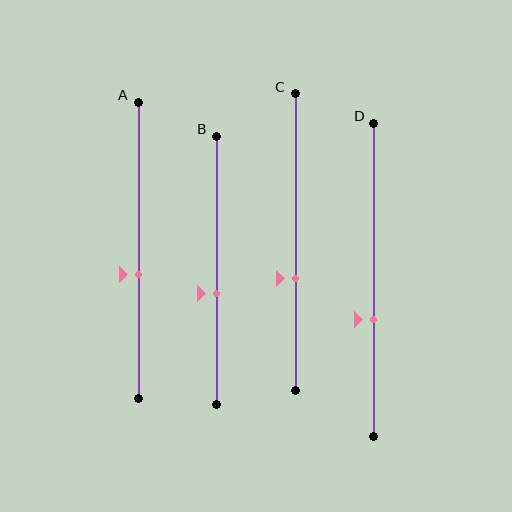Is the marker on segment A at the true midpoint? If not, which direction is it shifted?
No, the marker on segment A is shifted downward by about 8% of the segment length.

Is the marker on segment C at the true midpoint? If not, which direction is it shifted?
No, the marker on segment C is shifted downward by about 12% of the segment length.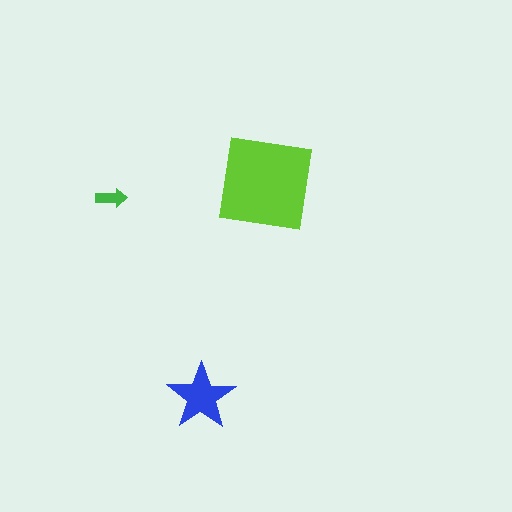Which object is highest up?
The lime square is topmost.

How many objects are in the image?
There are 3 objects in the image.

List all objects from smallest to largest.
The green arrow, the blue star, the lime square.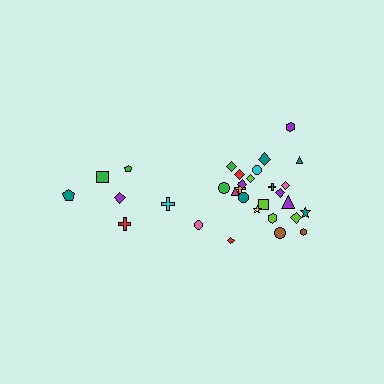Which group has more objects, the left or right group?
The right group.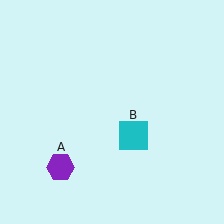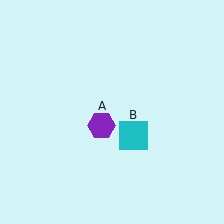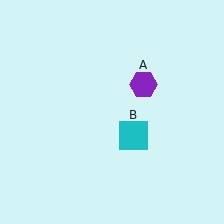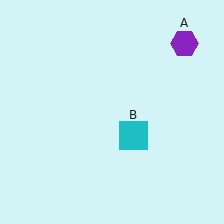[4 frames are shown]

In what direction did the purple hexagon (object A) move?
The purple hexagon (object A) moved up and to the right.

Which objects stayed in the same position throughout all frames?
Cyan square (object B) remained stationary.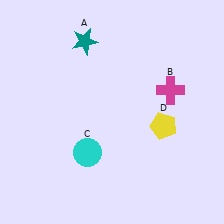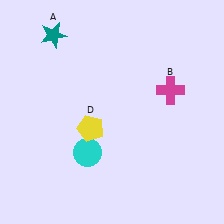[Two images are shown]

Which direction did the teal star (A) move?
The teal star (A) moved left.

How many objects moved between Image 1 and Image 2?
2 objects moved between the two images.